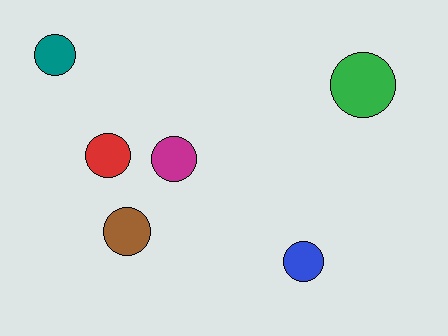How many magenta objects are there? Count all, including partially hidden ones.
There is 1 magenta object.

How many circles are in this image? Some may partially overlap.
There are 6 circles.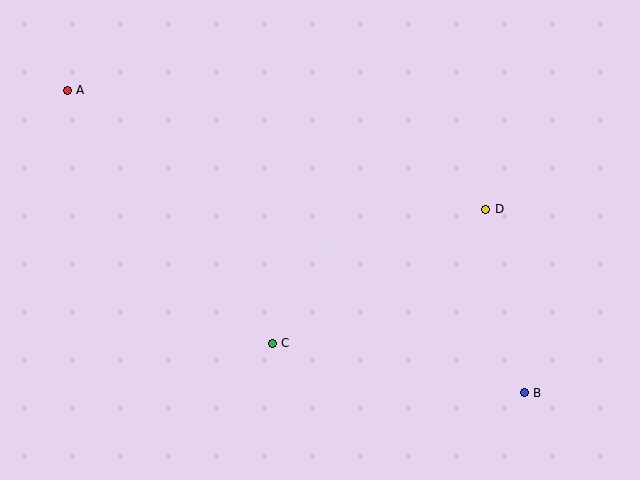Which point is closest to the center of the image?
Point C at (272, 343) is closest to the center.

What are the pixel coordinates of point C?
Point C is at (272, 343).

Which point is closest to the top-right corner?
Point D is closest to the top-right corner.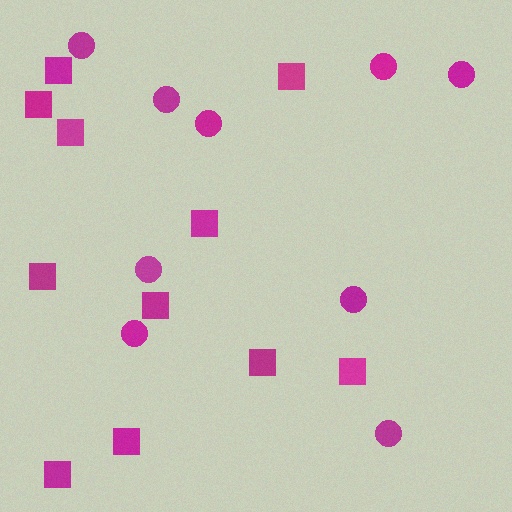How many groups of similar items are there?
There are 2 groups: one group of squares (11) and one group of circles (9).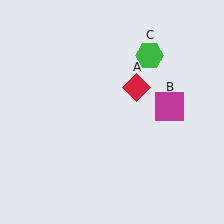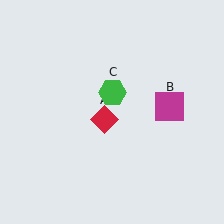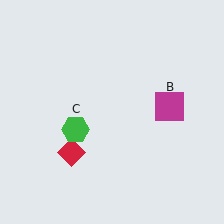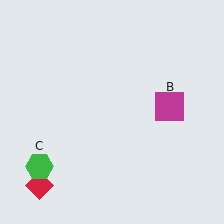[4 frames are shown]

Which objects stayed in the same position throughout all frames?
Magenta square (object B) remained stationary.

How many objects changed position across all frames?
2 objects changed position: red diamond (object A), green hexagon (object C).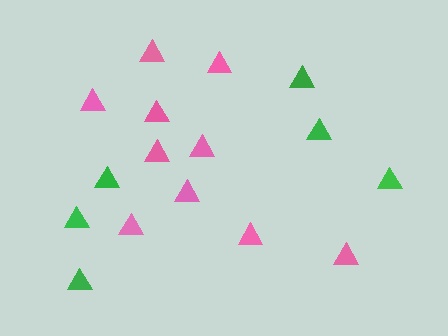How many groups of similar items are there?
There are 2 groups: one group of pink triangles (10) and one group of green triangles (6).